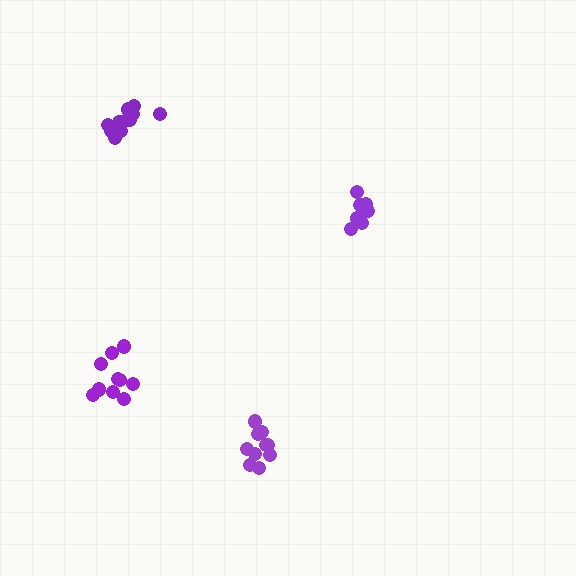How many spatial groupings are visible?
There are 4 spatial groupings.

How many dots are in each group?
Group 1: 10 dots, Group 2: 7 dots, Group 3: 10 dots, Group 4: 11 dots (38 total).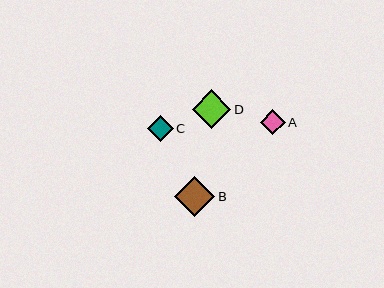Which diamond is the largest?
Diamond B is the largest with a size of approximately 40 pixels.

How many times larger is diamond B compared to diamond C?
Diamond B is approximately 1.5 times the size of diamond C.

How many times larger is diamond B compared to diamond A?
Diamond B is approximately 1.6 times the size of diamond A.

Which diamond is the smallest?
Diamond A is the smallest with a size of approximately 25 pixels.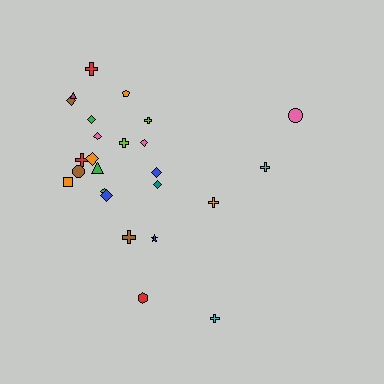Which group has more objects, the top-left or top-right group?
The top-left group.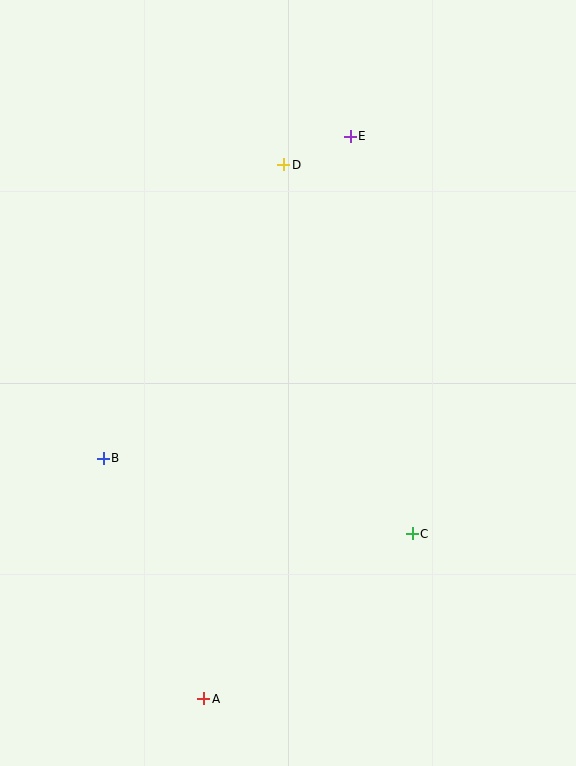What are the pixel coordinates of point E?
Point E is at (350, 136).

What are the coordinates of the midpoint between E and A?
The midpoint between E and A is at (277, 417).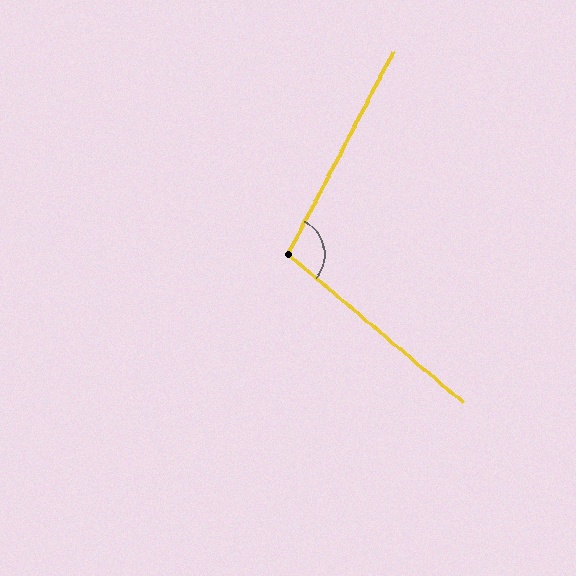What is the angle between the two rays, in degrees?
Approximately 103 degrees.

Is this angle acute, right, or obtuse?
It is obtuse.